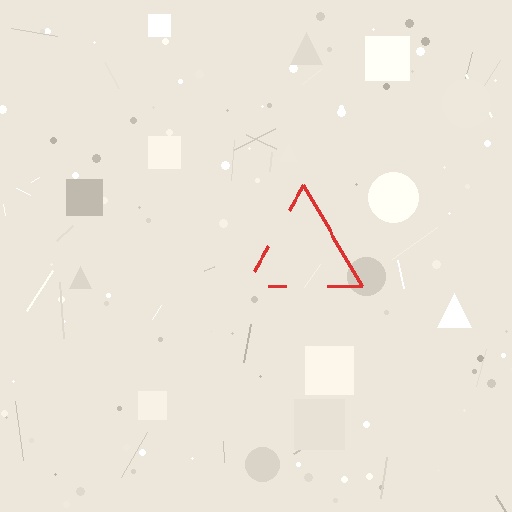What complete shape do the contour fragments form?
The contour fragments form a triangle.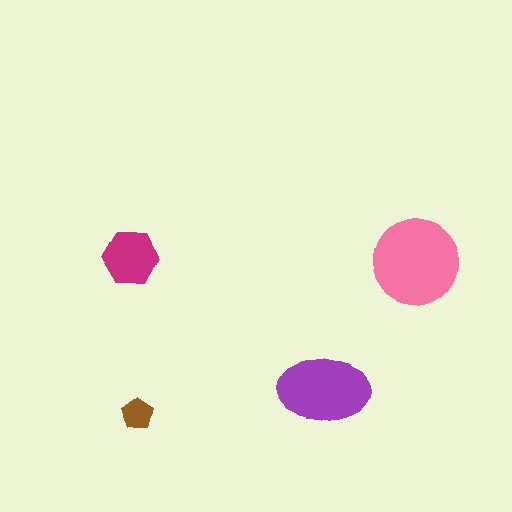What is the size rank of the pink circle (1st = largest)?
1st.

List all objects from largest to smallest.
The pink circle, the purple ellipse, the magenta hexagon, the brown pentagon.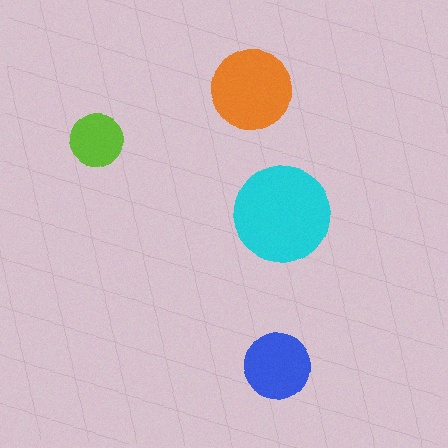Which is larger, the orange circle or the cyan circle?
The cyan one.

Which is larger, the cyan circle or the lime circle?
The cyan one.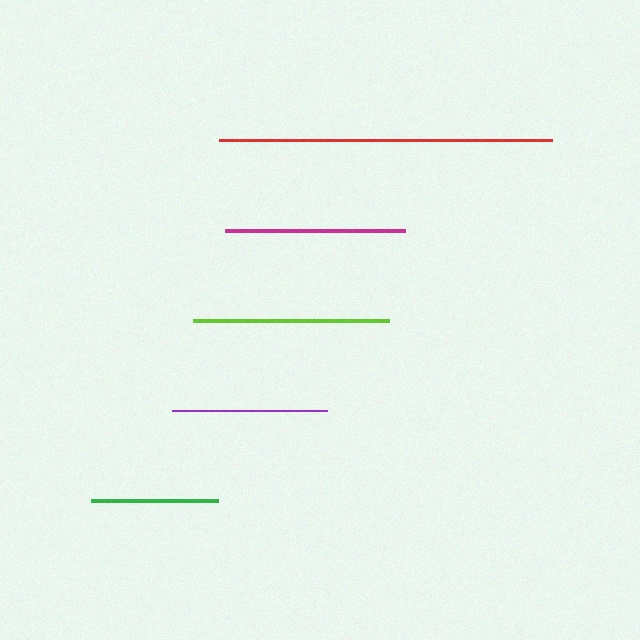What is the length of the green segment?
The green segment is approximately 127 pixels long.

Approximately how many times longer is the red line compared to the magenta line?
The red line is approximately 1.8 times the length of the magenta line.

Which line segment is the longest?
The red line is the longest at approximately 332 pixels.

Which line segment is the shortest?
The green line is the shortest at approximately 127 pixels.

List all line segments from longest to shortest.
From longest to shortest: red, lime, magenta, purple, green.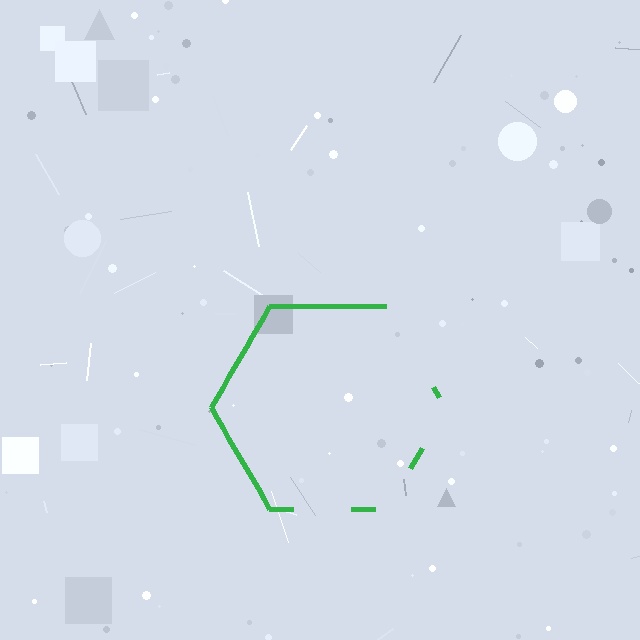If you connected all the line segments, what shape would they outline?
They would outline a hexagon.